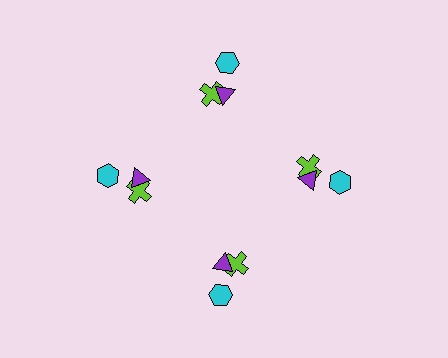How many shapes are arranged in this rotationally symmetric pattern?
There are 12 shapes, arranged in 4 groups of 3.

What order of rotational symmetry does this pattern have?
This pattern has 4-fold rotational symmetry.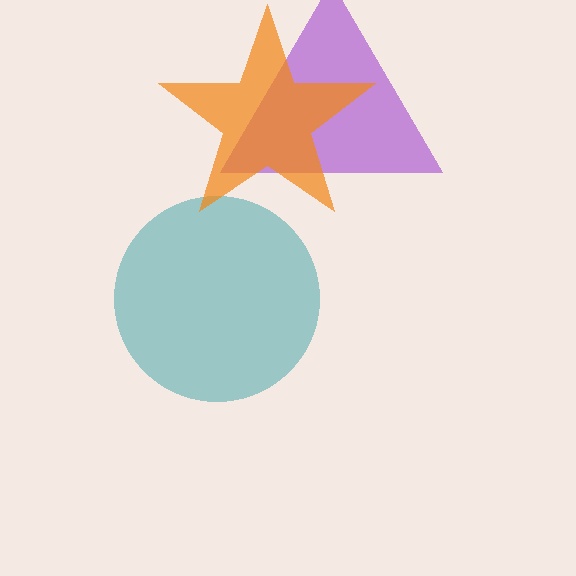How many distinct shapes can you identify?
There are 3 distinct shapes: a teal circle, a purple triangle, an orange star.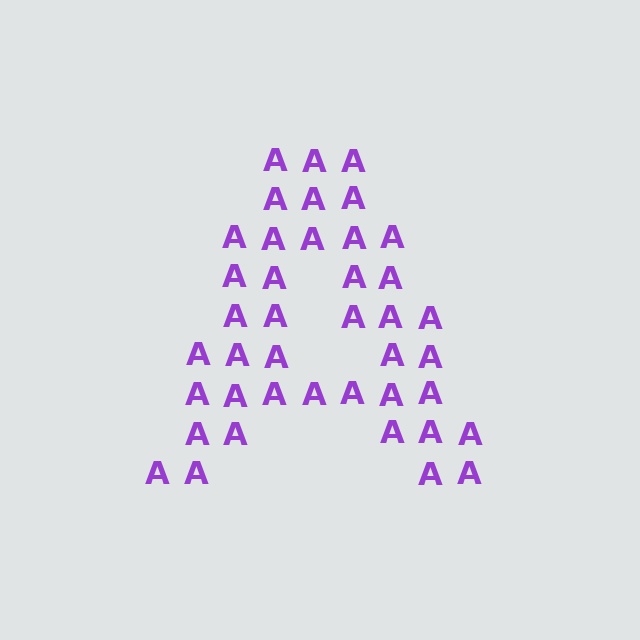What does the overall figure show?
The overall figure shows the letter A.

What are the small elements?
The small elements are letter A's.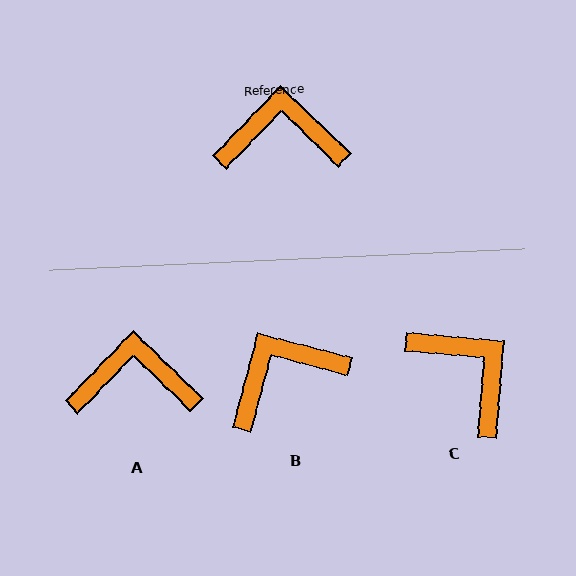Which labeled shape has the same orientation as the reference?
A.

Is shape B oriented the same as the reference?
No, it is off by about 29 degrees.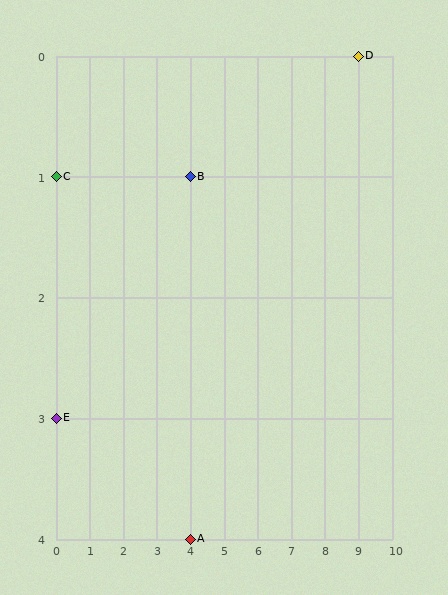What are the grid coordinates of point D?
Point D is at grid coordinates (9, 0).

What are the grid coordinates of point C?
Point C is at grid coordinates (0, 1).